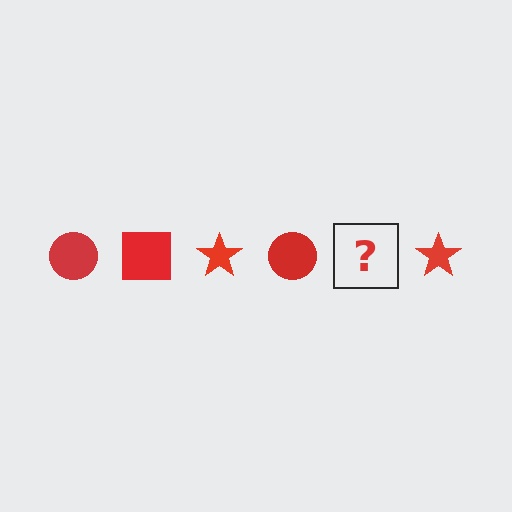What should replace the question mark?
The question mark should be replaced with a red square.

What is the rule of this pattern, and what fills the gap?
The rule is that the pattern cycles through circle, square, star shapes in red. The gap should be filled with a red square.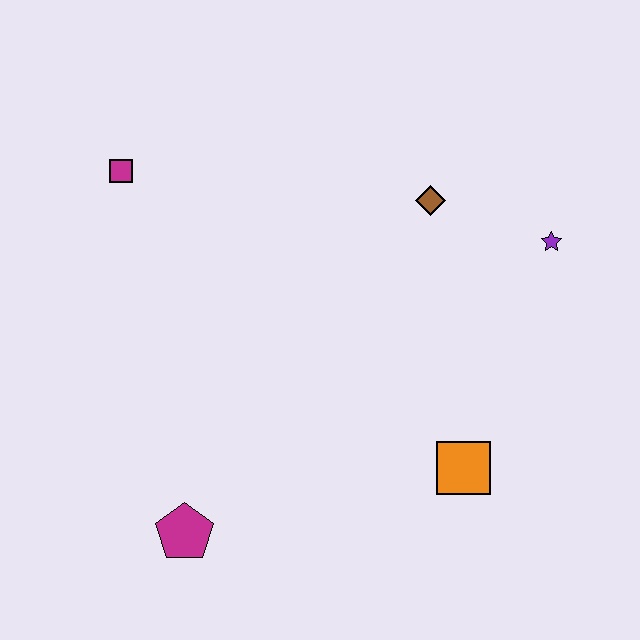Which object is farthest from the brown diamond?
The magenta pentagon is farthest from the brown diamond.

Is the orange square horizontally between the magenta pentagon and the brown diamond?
No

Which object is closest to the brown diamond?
The purple star is closest to the brown diamond.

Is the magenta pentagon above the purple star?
No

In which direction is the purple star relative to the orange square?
The purple star is above the orange square.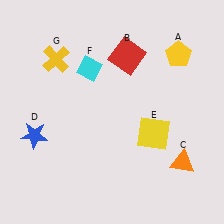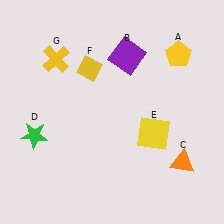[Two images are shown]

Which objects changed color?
B changed from red to purple. D changed from blue to green. F changed from cyan to yellow.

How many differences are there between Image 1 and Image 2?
There are 3 differences between the two images.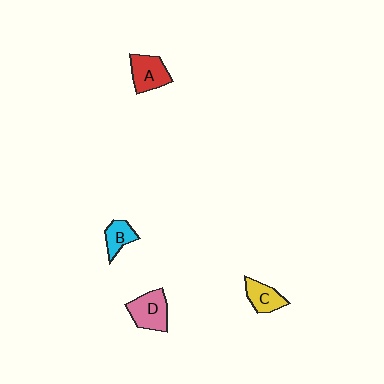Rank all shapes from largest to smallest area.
From largest to smallest: D (pink), A (red), C (yellow), B (cyan).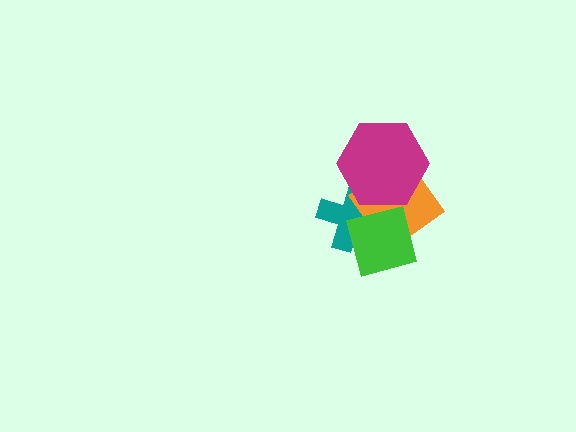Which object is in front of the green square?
The magenta hexagon is in front of the green square.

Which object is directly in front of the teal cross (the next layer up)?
The orange diamond is directly in front of the teal cross.